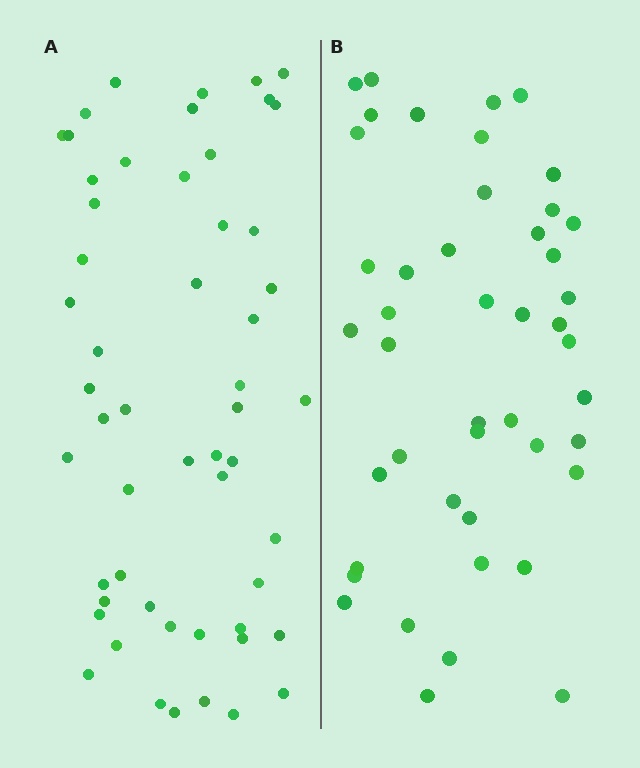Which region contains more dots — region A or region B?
Region A (the left region) has more dots.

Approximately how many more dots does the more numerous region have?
Region A has roughly 8 or so more dots than region B.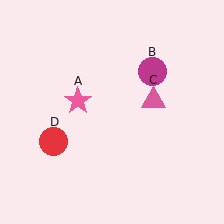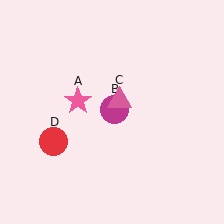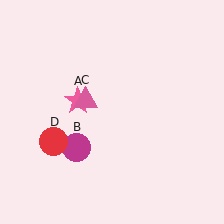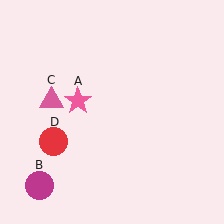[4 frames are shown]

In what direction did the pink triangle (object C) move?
The pink triangle (object C) moved left.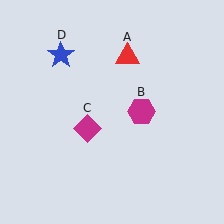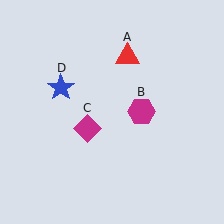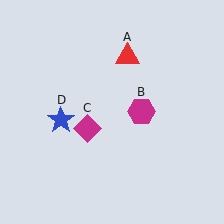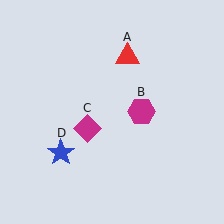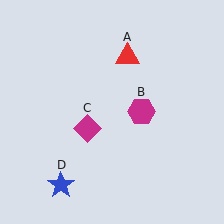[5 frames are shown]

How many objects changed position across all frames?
1 object changed position: blue star (object D).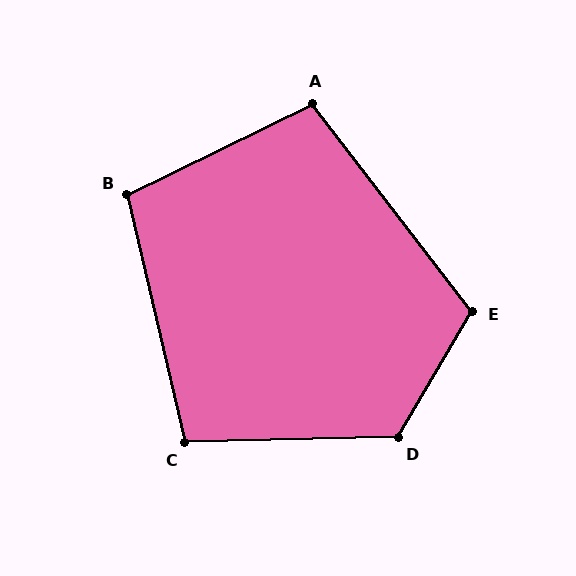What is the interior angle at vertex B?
Approximately 103 degrees (obtuse).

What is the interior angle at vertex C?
Approximately 102 degrees (obtuse).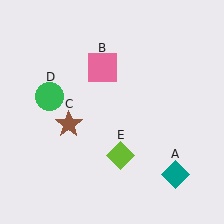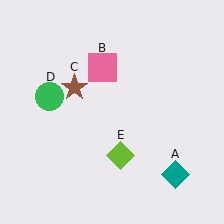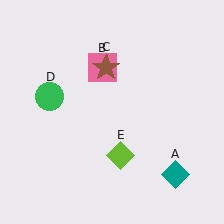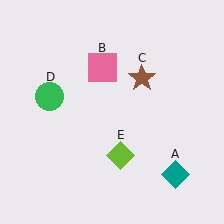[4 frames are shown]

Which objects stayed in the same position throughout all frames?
Teal diamond (object A) and pink square (object B) and green circle (object D) and lime diamond (object E) remained stationary.